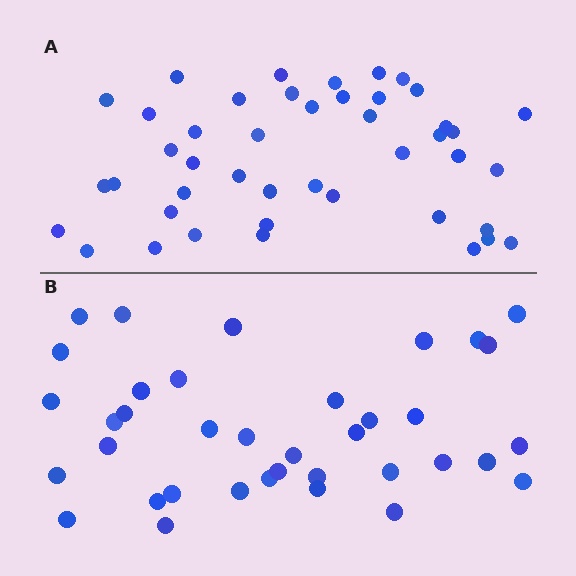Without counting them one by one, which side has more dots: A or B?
Region A (the top region) has more dots.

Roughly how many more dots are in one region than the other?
Region A has roughly 8 or so more dots than region B.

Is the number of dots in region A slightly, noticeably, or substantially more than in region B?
Region A has only slightly more — the two regions are fairly close. The ratio is roughly 1.2 to 1.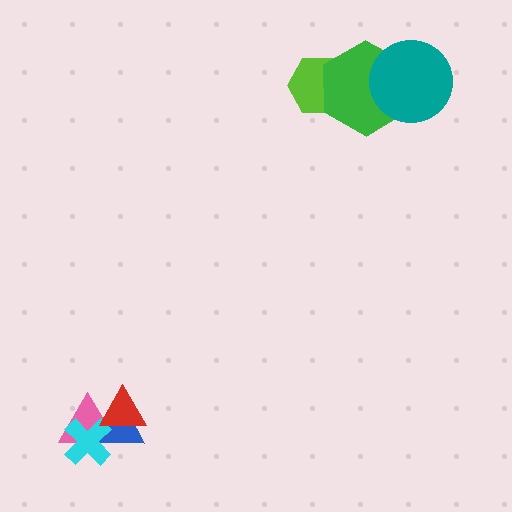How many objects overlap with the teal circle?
1 object overlaps with the teal circle.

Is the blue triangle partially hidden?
Yes, it is partially covered by another shape.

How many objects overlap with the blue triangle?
3 objects overlap with the blue triangle.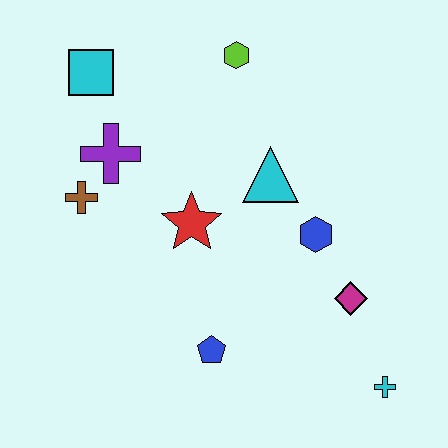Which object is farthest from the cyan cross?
The cyan square is farthest from the cyan cross.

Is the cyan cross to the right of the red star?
Yes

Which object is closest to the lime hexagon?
The cyan triangle is closest to the lime hexagon.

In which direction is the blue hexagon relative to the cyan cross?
The blue hexagon is above the cyan cross.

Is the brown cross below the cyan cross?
No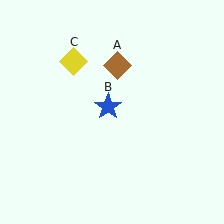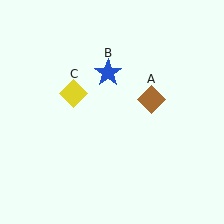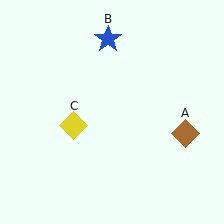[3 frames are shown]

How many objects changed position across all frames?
3 objects changed position: brown diamond (object A), blue star (object B), yellow diamond (object C).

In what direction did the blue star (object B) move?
The blue star (object B) moved up.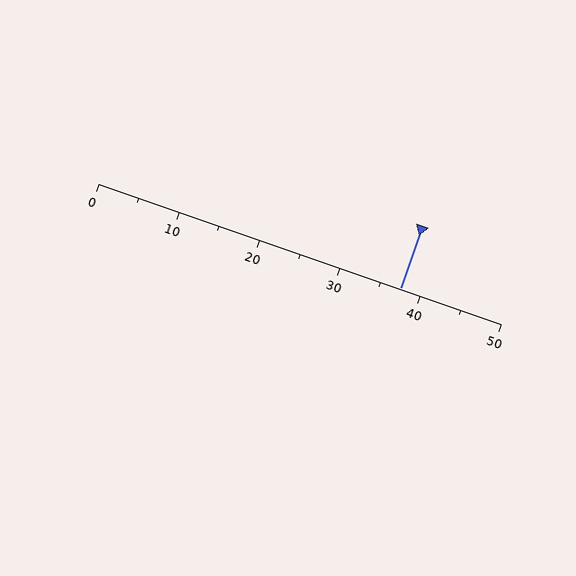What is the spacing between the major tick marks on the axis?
The major ticks are spaced 10 apart.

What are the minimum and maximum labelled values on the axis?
The axis runs from 0 to 50.